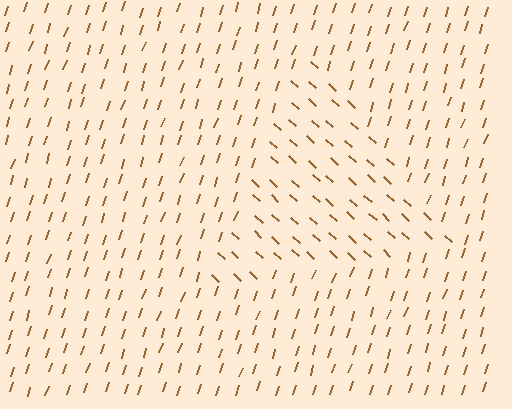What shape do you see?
I see a triangle.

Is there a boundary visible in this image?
Yes, there is a texture boundary formed by a change in line orientation.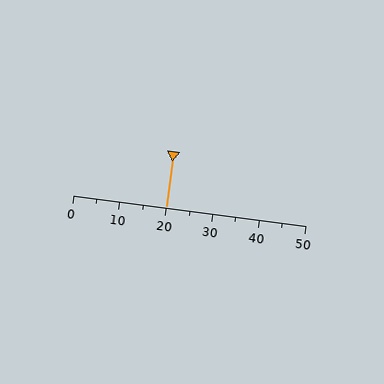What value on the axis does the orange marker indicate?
The marker indicates approximately 20.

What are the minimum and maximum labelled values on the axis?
The axis runs from 0 to 50.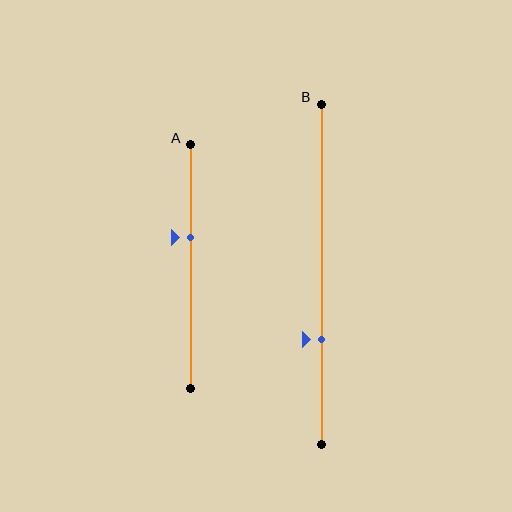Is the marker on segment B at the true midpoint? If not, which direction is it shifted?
No, the marker on segment B is shifted downward by about 19% of the segment length.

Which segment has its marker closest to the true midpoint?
Segment A has its marker closest to the true midpoint.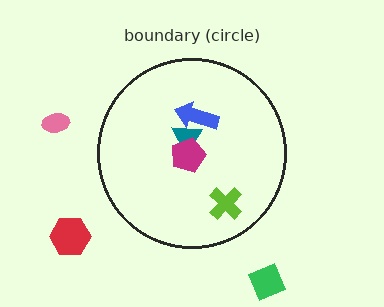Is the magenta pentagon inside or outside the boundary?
Inside.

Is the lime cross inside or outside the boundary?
Inside.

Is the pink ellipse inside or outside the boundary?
Outside.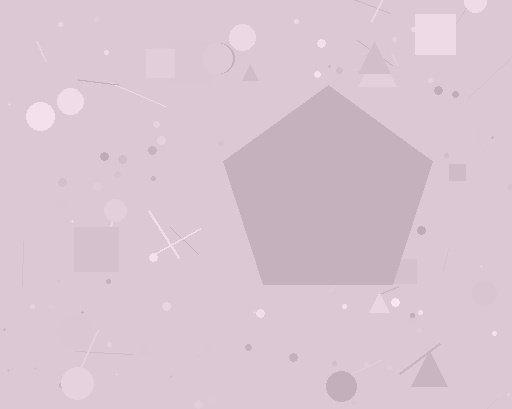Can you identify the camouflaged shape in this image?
The camouflaged shape is a pentagon.